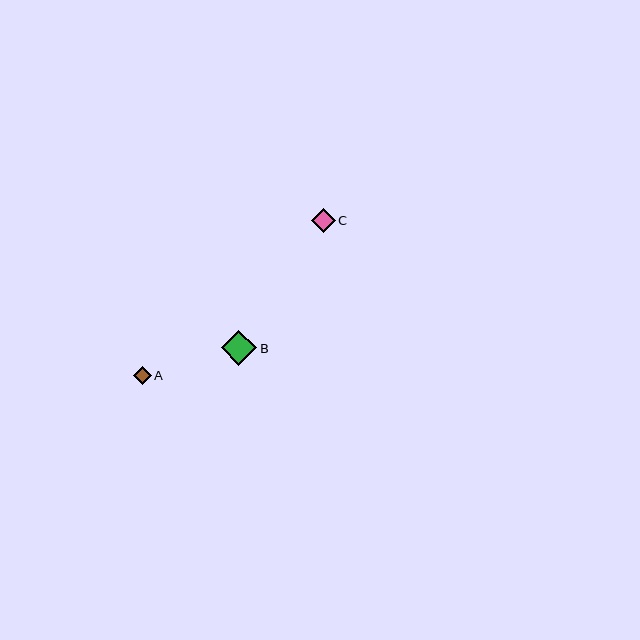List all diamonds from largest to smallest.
From largest to smallest: B, C, A.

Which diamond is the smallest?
Diamond A is the smallest with a size of approximately 18 pixels.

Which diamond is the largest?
Diamond B is the largest with a size of approximately 36 pixels.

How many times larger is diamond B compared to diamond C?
Diamond B is approximately 1.5 times the size of diamond C.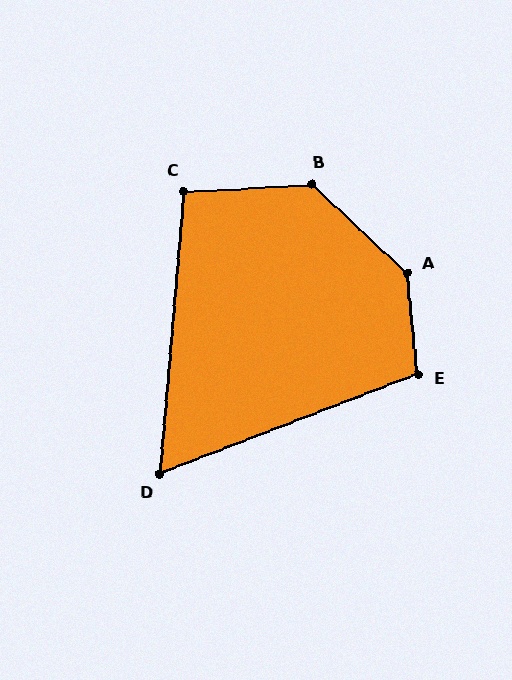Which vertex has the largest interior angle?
A, at approximately 139 degrees.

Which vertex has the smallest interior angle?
D, at approximately 64 degrees.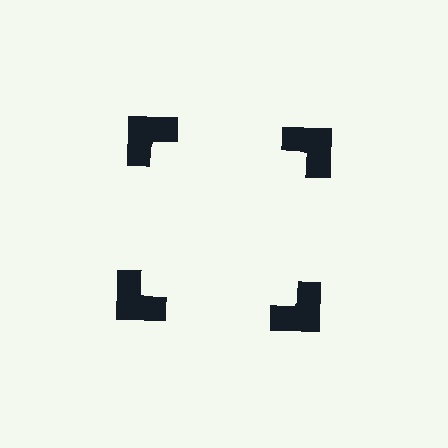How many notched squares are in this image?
There are 4 — one at each vertex of the illusory square.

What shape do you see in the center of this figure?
An illusory square — its edges are inferred from the aligned wedge cuts in the notched squares, not physically drawn.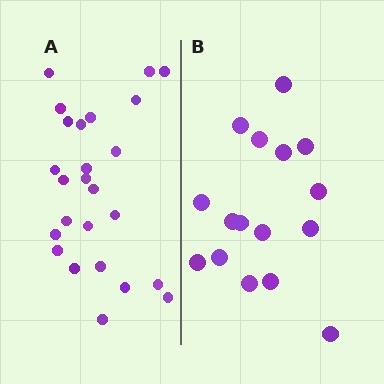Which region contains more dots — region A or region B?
Region A (the left region) has more dots.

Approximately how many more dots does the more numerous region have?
Region A has roughly 8 or so more dots than region B.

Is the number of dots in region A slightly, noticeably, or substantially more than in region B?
Region A has substantially more. The ratio is roughly 1.6 to 1.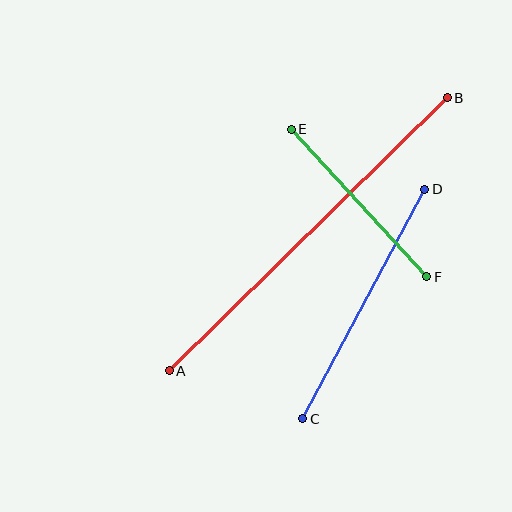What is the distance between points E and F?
The distance is approximately 201 pixels.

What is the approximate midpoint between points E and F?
The midpoint is at approximately (359, 203) pixels.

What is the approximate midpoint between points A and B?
The midpoint is at approximately (308, 234) pixels.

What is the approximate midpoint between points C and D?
The midpoint is at approximately (364, 304) pixels.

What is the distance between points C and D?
The distance is approximately 260 pixels.